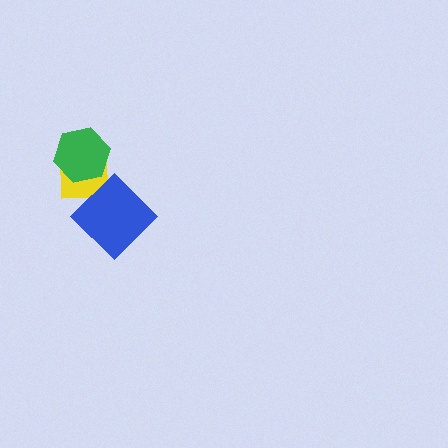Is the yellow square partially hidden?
Yes, it is partially covered by another shape.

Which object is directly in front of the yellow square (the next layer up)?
The green hexagon is directly in front of the yellow square.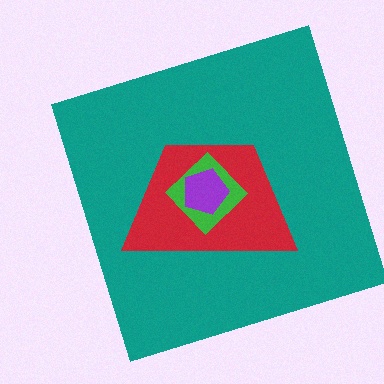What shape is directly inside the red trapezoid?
The green diamond.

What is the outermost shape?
The teal square.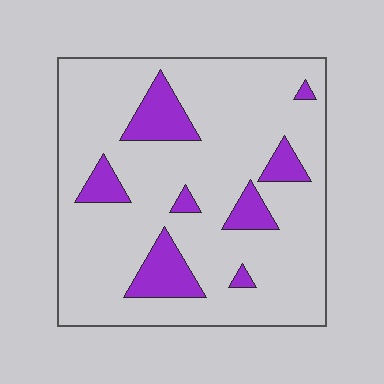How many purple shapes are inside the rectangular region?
8.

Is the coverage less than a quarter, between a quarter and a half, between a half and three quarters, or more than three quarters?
Less than a quarter.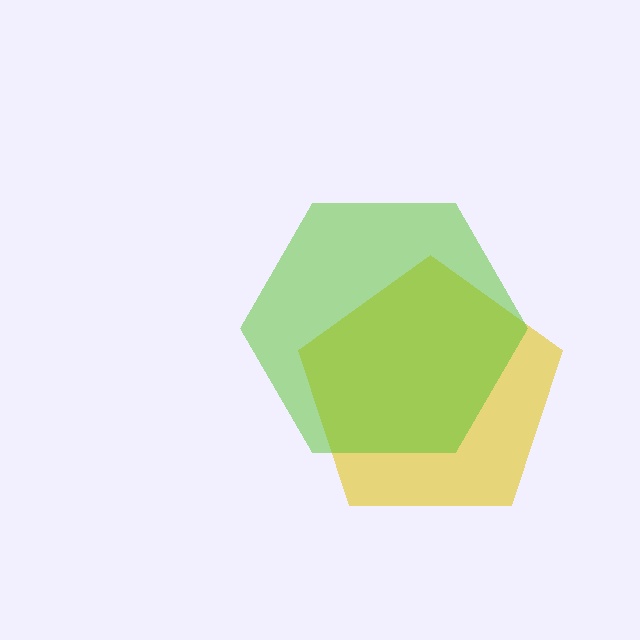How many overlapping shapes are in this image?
There are 2 overlapping shapes in the image.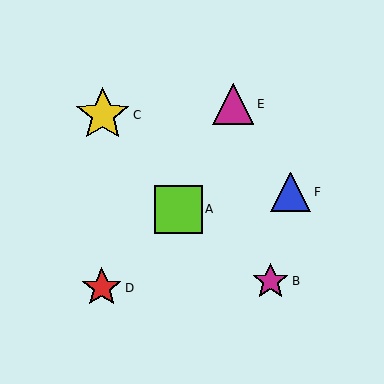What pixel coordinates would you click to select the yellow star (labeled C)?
Click at (103, 115) to select the yellow star C.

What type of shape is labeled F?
Shape F is a blue triangle.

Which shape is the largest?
The yellow star (labeled C) is the largest.